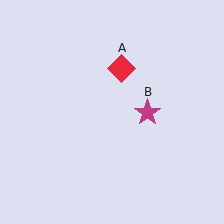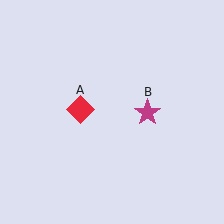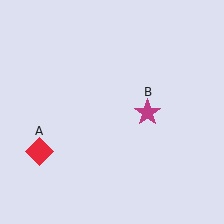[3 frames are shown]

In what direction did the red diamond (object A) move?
The red diamond (object A) moved down and to the left.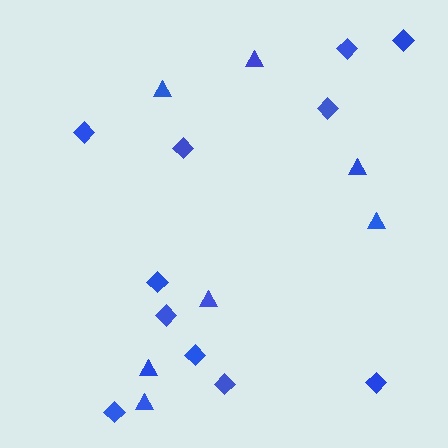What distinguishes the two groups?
There are 2 groups: one group of triangles (7) and one group of diamonds (11).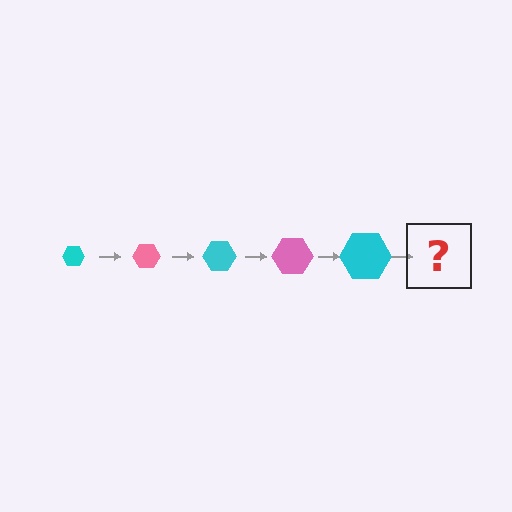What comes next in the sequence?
The next element should be a pink hexagon, larger than the previous one.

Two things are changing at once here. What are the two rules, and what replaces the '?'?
The two rules are that the hexagon grows larger each step and the color cycles through cyan and pink. The '?' should be a pink hexagon, larger than the previous one.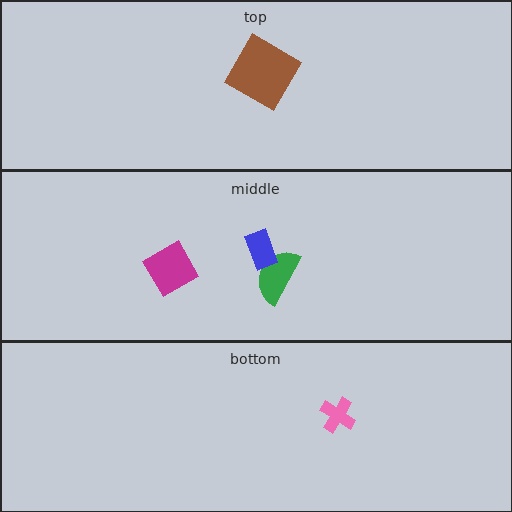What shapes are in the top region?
The brown diamond.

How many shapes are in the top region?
1.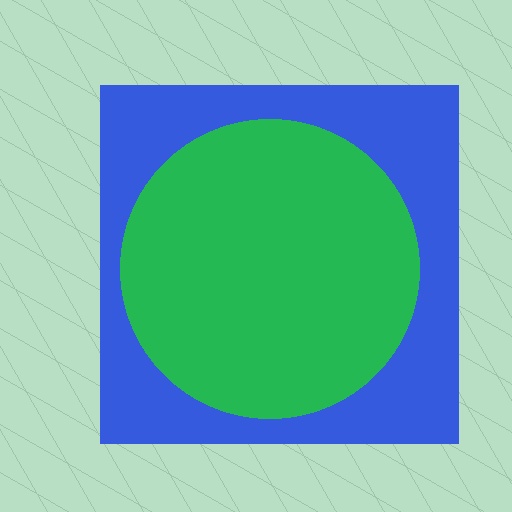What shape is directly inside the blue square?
The green circle.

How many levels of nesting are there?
2.